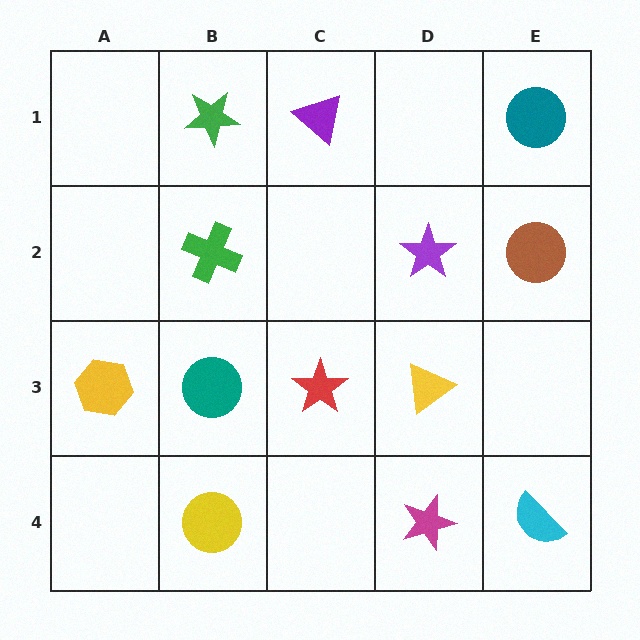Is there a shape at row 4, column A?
No, that cell is empty.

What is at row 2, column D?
A purple star.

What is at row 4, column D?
A magenta star.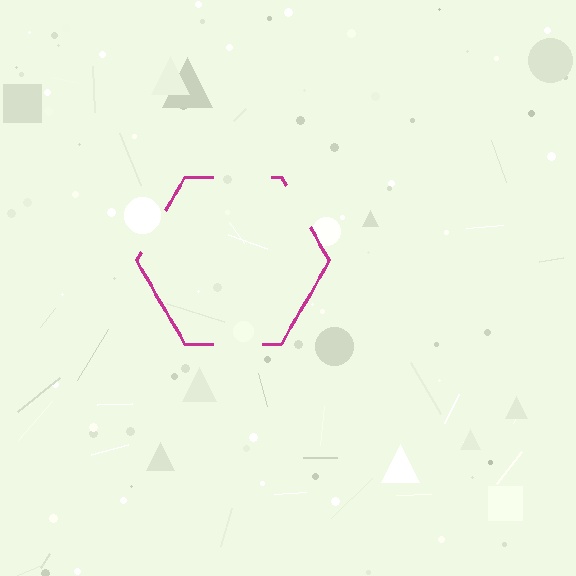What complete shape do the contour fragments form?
The contour fragments form a hexagon.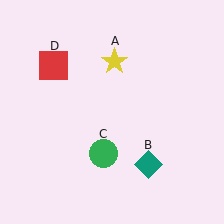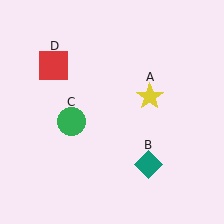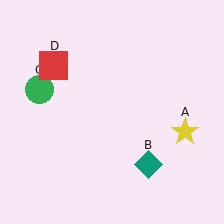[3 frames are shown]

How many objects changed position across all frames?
2 objects changed position: yellow star (object A), green circle (object C).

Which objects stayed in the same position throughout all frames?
Teal diamond (object B) and red square (object D) remained stationary.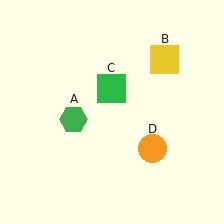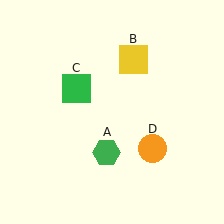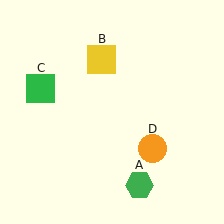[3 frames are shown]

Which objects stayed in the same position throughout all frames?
Orange circle (object D) remained stationary.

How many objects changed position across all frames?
3 objects changed position: green hexagon (object A), yellow square (object B), green square (object C).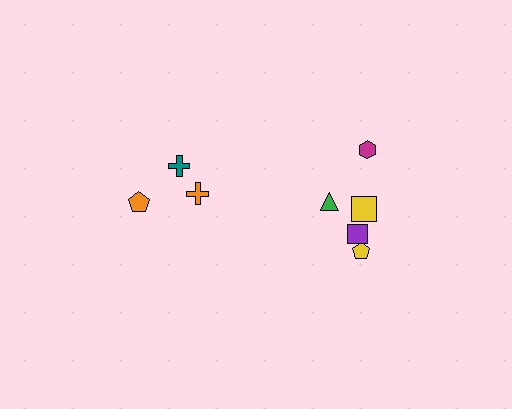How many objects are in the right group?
There are 5 objects.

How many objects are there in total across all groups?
There are 8 objects.